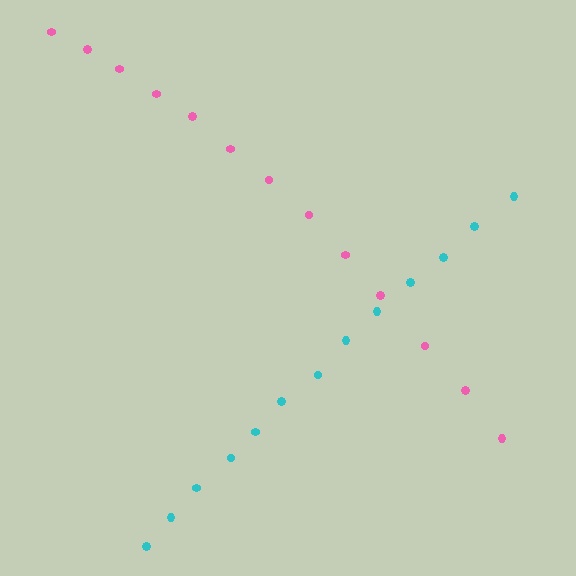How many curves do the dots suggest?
There are 2 distinct paths.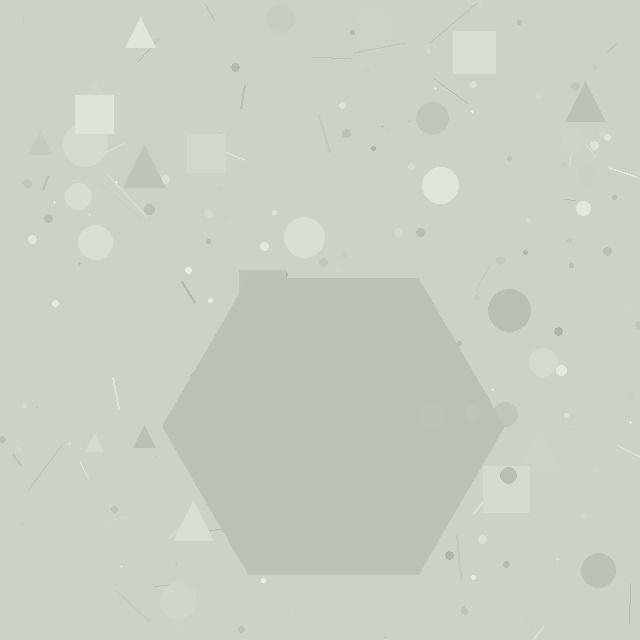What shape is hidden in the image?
A hexagon is hidden in the image.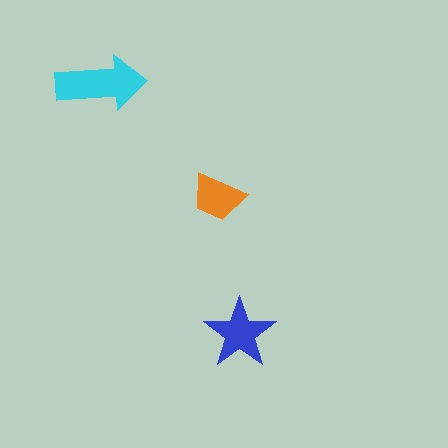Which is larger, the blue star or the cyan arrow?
The cyan arrow.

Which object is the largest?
The cyan arrow.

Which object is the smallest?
The orange trapezoid.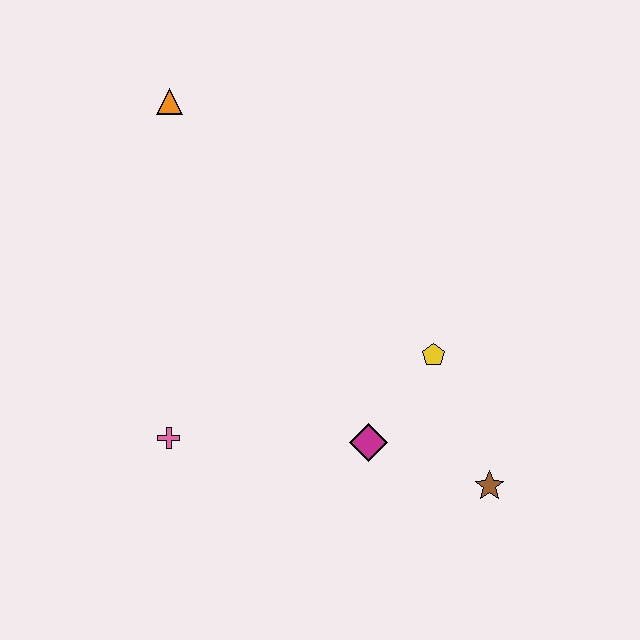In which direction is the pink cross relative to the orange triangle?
The pink cross is below the orange triangle.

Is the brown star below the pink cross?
Yes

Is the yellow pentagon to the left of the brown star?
Yes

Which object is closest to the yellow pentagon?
The magenta diamond is closest to the yellow pentagon.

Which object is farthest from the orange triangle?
The brown star is farthest from the orange triangle.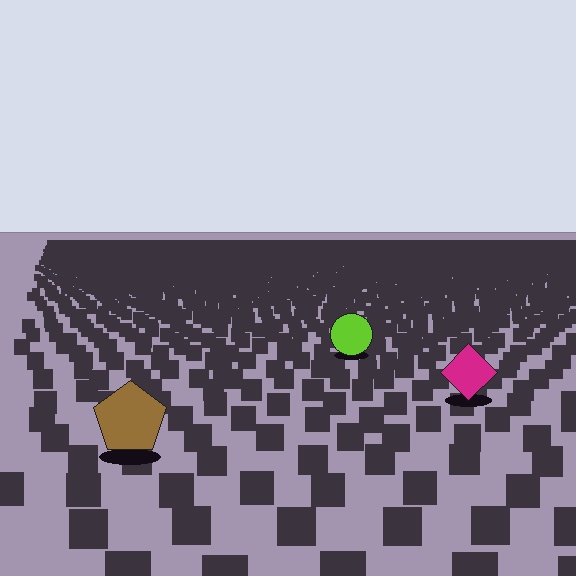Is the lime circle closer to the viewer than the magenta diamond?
No. The magenta diamond is closer — you can tell from the texture gradient: the ground texture is coarser near it.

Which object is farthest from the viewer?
The lime circle is farthest from the viewer. It appears smaller and the ground texture around it is denser.